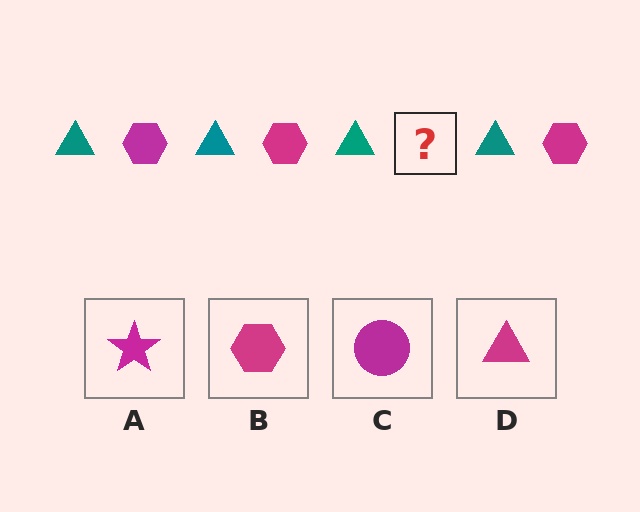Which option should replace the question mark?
Option B.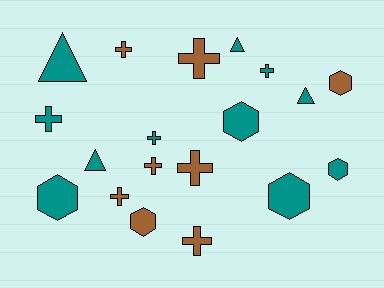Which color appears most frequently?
Teal, with 11 objects.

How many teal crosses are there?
There are 3 teal crosses.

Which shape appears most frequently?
Cross, with 9 objects.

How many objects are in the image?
There are 19 objects.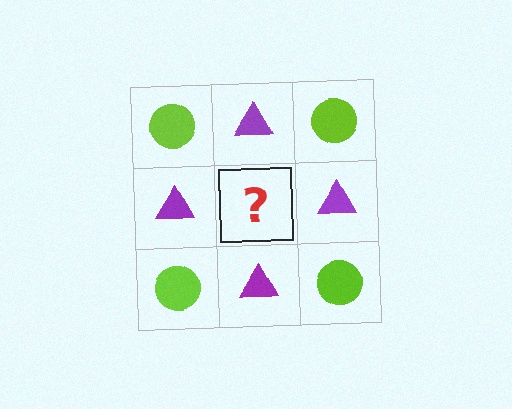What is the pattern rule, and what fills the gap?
The rule is that it alternates lime circle and purple triangle in a checkerboard pattern. The gap should be filled with a lime circle.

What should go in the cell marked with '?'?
The missing cell should contain a lime circle.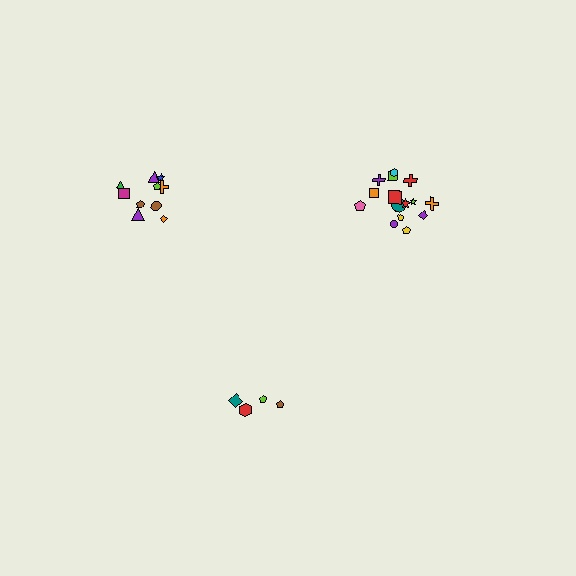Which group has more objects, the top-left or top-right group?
The top-right group.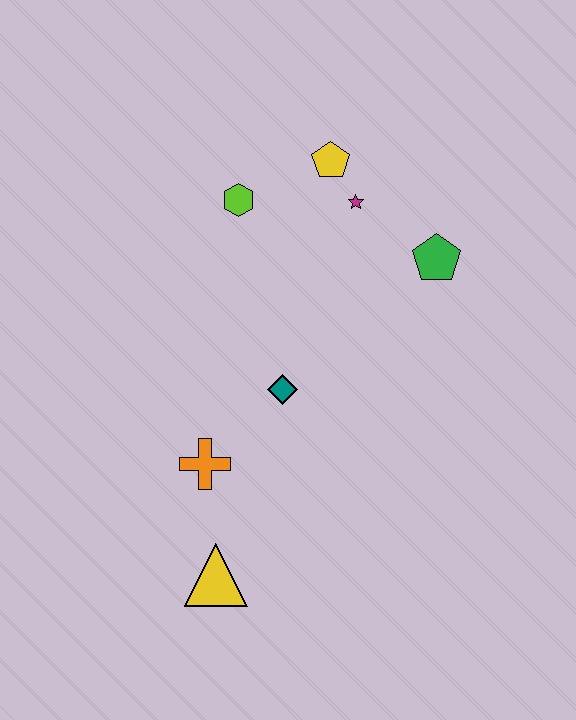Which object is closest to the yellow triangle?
The orange cross is closest to the yellow triangle.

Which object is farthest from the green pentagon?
The yellow triangle is farthest from the green pentagon.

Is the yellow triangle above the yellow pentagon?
No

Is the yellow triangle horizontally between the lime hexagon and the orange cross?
Yes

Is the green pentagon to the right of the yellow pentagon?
Yes